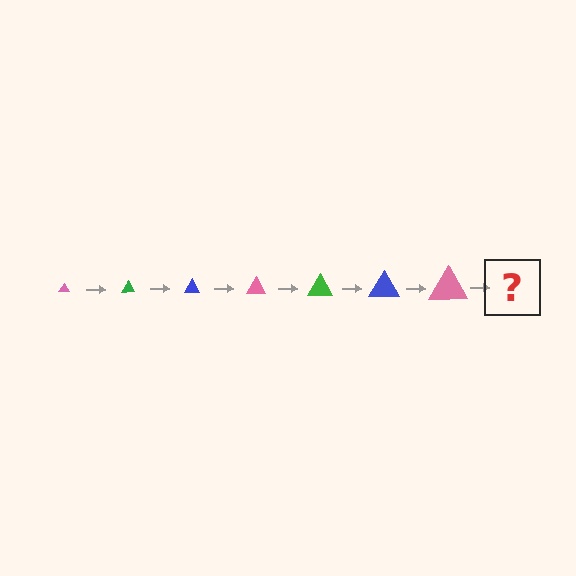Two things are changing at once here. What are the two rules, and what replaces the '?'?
The two rules are that the triangle grows larger each step and the color cycles through pink, green, and blue. The '?' should be a green triangle, larger than the previous one.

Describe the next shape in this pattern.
It should be a green triangle, larger than the previous one.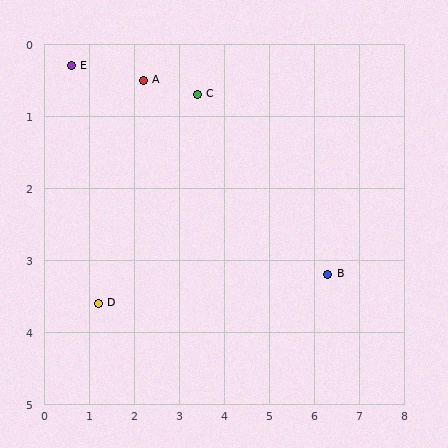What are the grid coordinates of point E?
Point E is at approximately (0.6, 0.3).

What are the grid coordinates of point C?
Point C is at approximately (3.4, 0.7).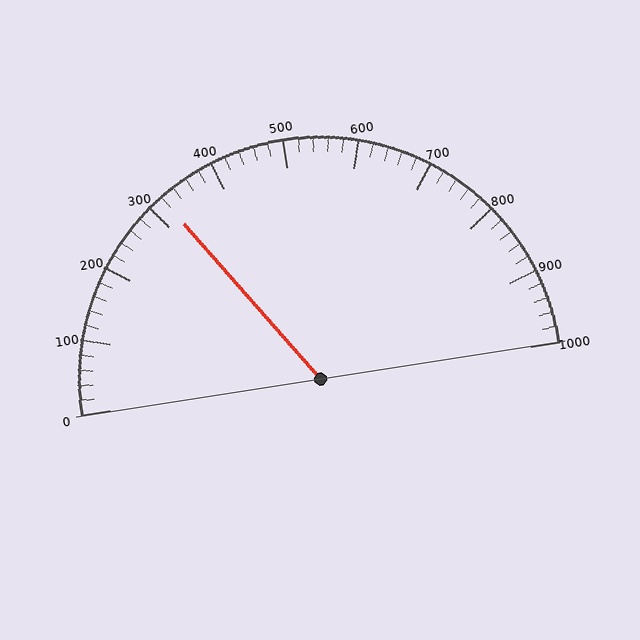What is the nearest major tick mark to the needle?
The nearest major tick mark is 300.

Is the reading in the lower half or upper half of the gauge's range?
The reading is in the lower half of the range (0 to 1000).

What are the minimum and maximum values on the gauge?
The gauge ranges from 0 to 1000.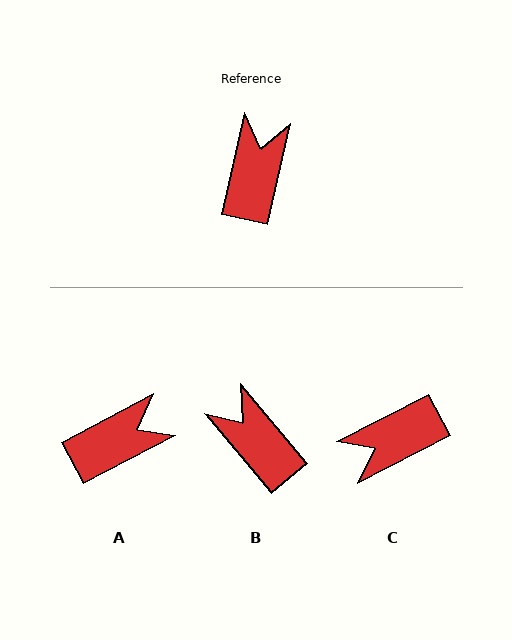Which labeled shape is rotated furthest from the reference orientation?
C, about 130 degrees away.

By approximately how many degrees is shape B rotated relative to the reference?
Approximately 53 degrees counter-clockwise.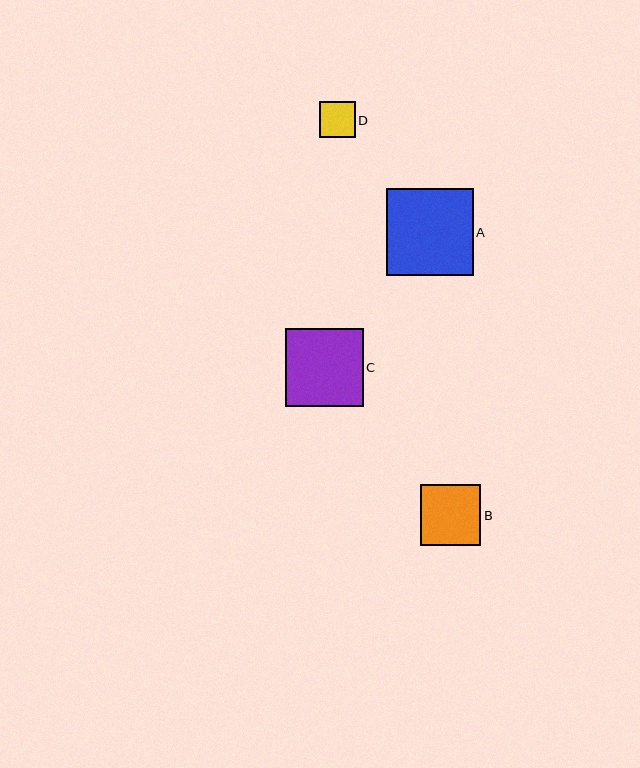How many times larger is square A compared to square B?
Square A is approximately 1.4 times the size of square B.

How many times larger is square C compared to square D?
Square C is approximately 2.1 times the size of square D.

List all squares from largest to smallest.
From largest to smallest: A, C, B, D.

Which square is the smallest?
Square D is the smallest with a size of approximately 36 pixels.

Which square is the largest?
Square A is the largest with a size of approximately 87 pixels.